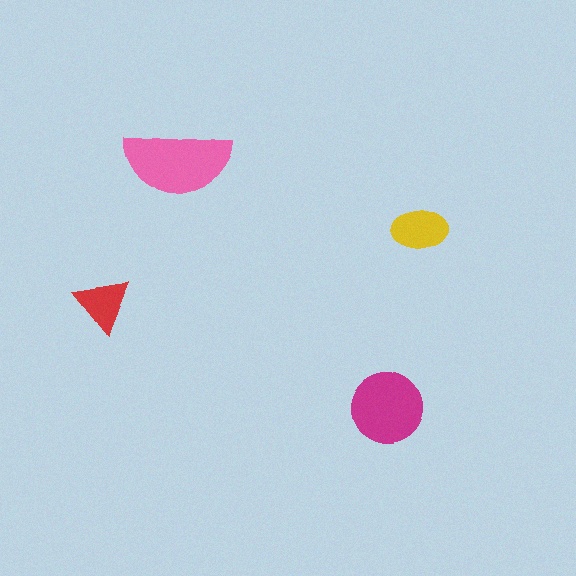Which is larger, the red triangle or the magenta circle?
The magenta circle.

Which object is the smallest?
The red triangle.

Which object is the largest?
The pink semicircle.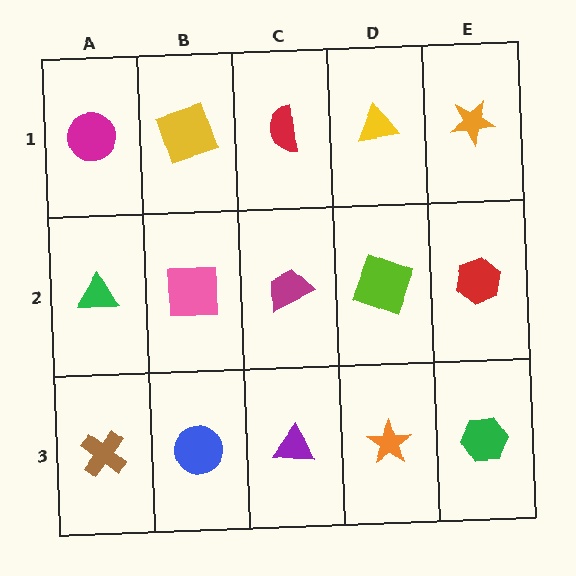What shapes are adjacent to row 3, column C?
A magenta trapezoid (row 2, column C), a blue circle (row 3, column B), an orange star (row 3, column D).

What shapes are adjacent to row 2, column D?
A yellow triangle (row 1, column D), an orange star (row 3, column D), a magenta trapezoid (row 2, column C), a red hexagon (row 2, column E).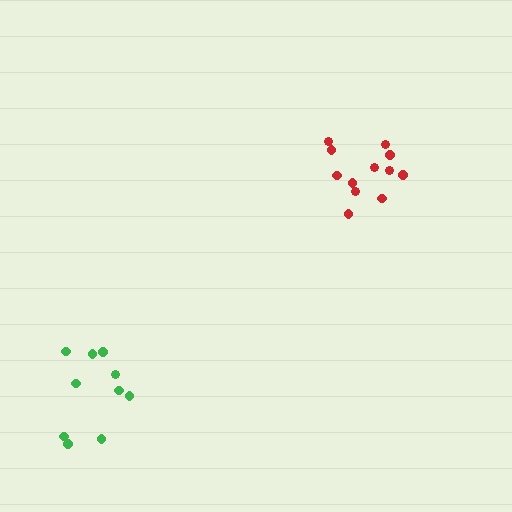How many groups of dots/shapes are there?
There are 2 groups.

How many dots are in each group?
Group 1: 12 dots, Group 2: 10 dots (22 total).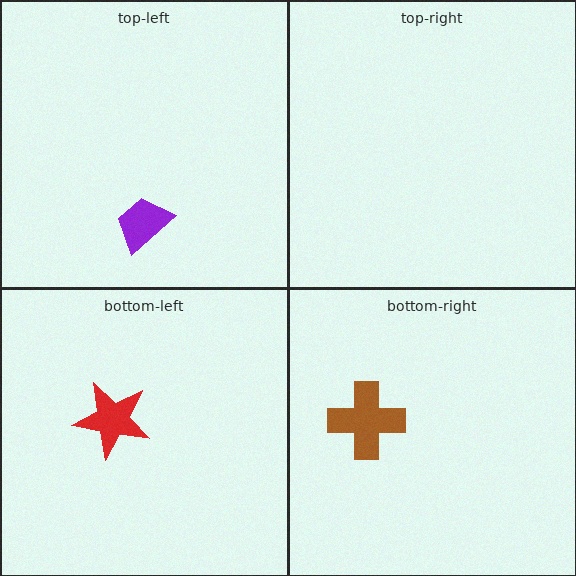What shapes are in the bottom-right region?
The brown cross.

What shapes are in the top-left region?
The purple trapezoid.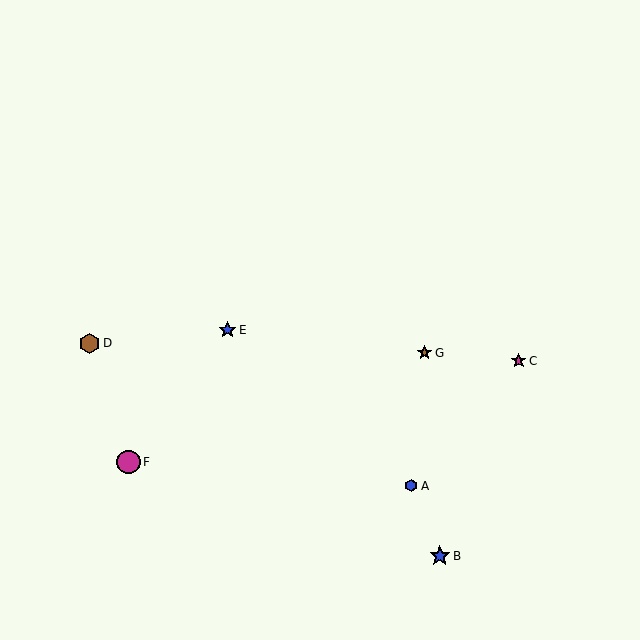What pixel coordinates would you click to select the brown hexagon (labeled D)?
Click at (90, 343) to select the brown hexagon D.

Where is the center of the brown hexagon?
The center of the brown hexagon is at (90, 343).